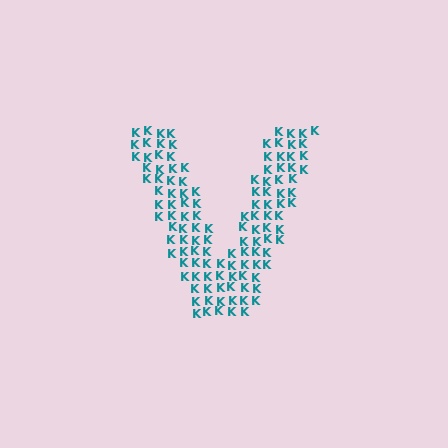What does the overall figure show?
The overall figure shows the letter V.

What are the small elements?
The small elements are letter K's.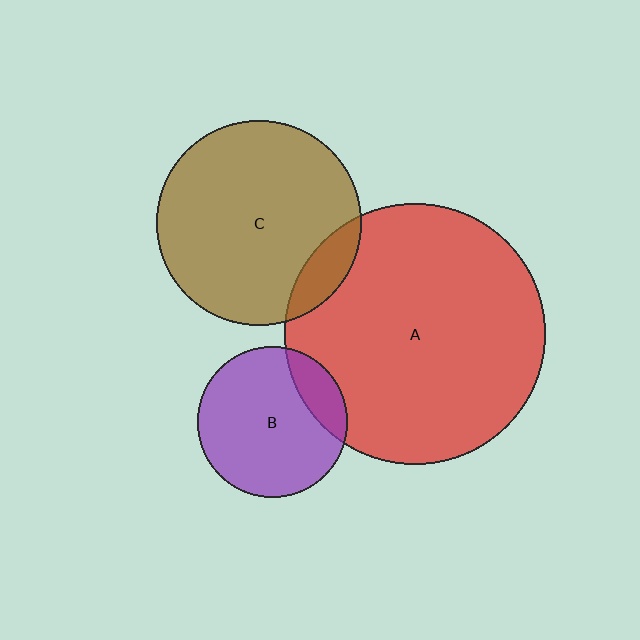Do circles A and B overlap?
Yes.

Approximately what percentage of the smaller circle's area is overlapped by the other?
Approximately 15%.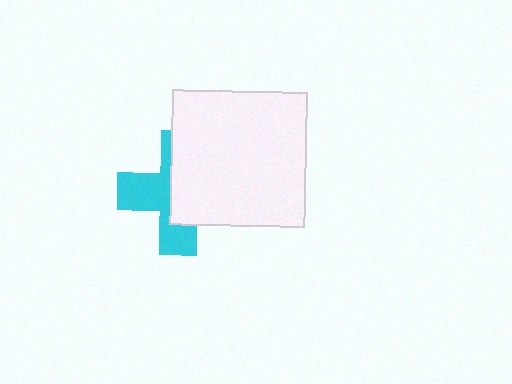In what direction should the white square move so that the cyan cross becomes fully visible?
The white square should move right. That is the shortest direction to clear the overlap and leave the cyan cross fully visible.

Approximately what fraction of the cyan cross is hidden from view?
Roughly 54% of the cyan cross is hidden behind the white square.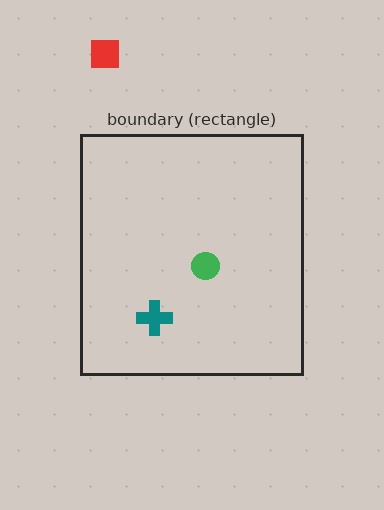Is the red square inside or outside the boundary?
Outside.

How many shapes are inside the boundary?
2 inside, 1 outside.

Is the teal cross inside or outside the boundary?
Inside.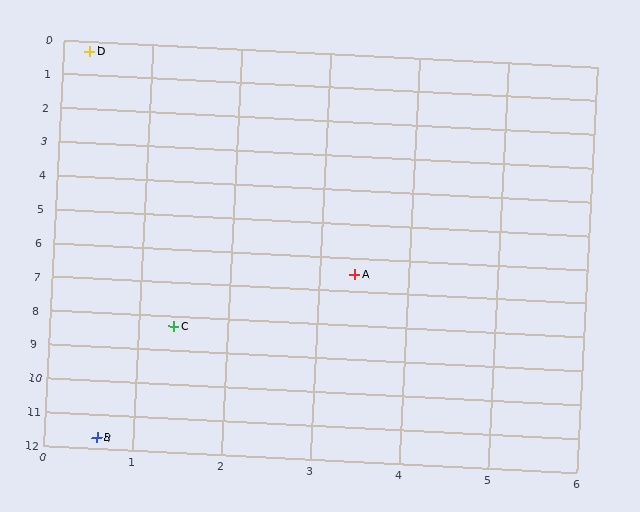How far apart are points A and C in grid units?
Points A and C are about 2.7 grid units apart.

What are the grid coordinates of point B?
Point B is at approximately (0.6, 11.7).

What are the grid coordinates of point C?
Point C is at approximately (1.4, 8.3).